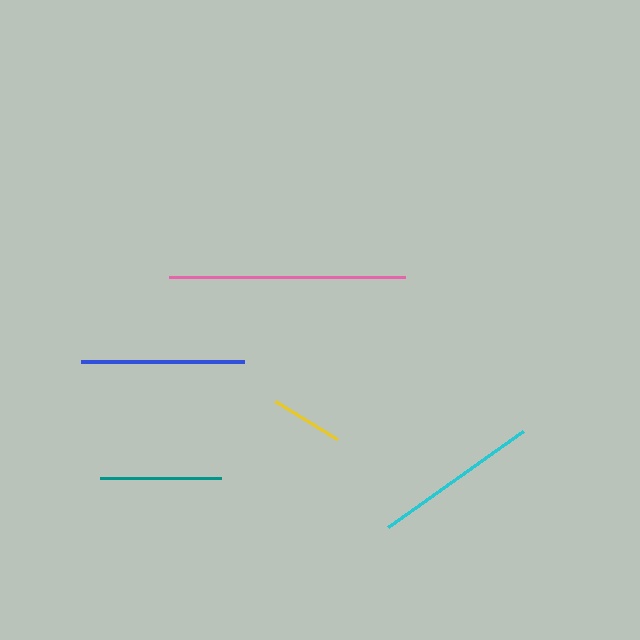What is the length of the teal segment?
The teal segment is approximately 120 pixels long.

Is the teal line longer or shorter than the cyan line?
The cyan line is longer than the teal line.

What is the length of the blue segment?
The blue segment is approximately 163 pixels long.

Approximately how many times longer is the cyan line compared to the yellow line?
The cyan line is approximately 2.2 times the length of the yellow line.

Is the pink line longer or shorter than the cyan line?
The pink line is longer than the cyan line.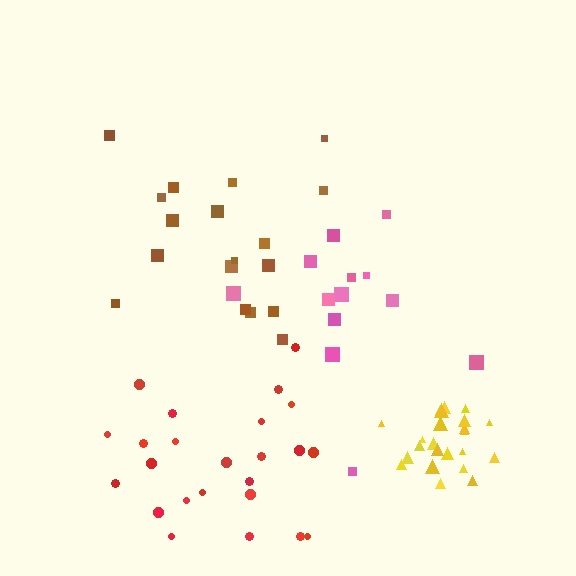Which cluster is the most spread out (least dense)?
Brown.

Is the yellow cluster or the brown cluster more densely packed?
Yellow.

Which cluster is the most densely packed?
Yellow.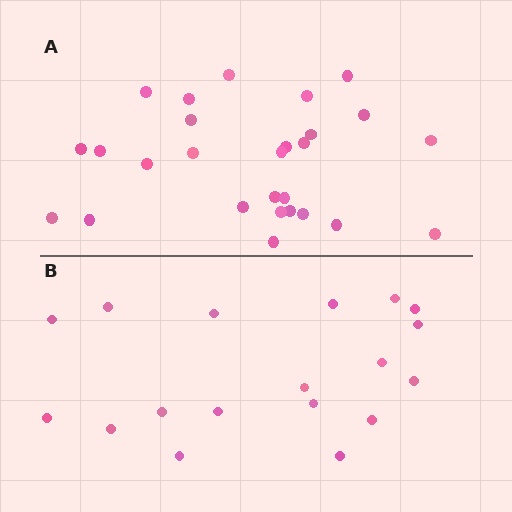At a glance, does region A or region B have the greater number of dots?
Region A (the top region) has more dots.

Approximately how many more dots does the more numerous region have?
Region A has roughly 8 or so more dots than region B.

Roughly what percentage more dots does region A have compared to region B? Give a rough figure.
About 50% more.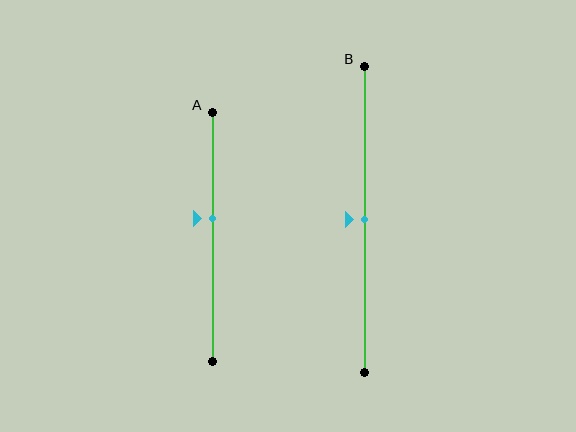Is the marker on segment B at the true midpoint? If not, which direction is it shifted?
Yes, the marker on segment B is at the true midpoint.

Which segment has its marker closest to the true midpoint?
Segment B has its marker closest to the true midpoint.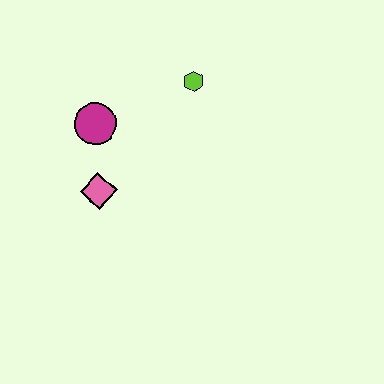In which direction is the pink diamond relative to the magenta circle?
The pink diamond is below the magenta circle.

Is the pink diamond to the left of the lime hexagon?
Yes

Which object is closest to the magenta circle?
The pink diamond is closest to the magenta circle.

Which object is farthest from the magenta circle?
The lime hexagon is farthest from the magenta circle.